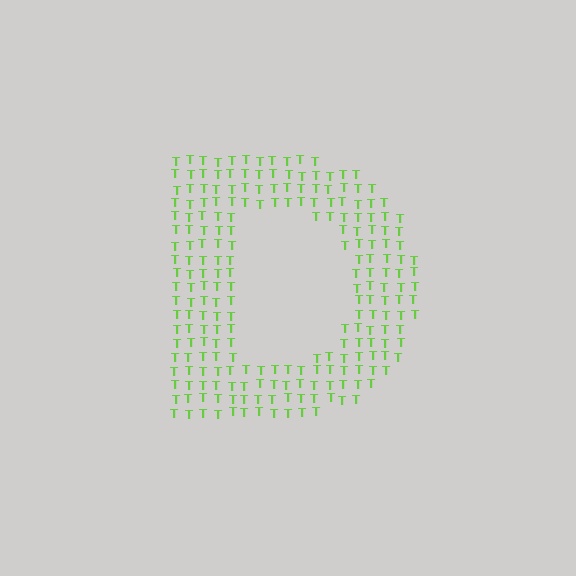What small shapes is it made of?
It is made of small letter T's.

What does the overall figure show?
The overall figure shows the letter D.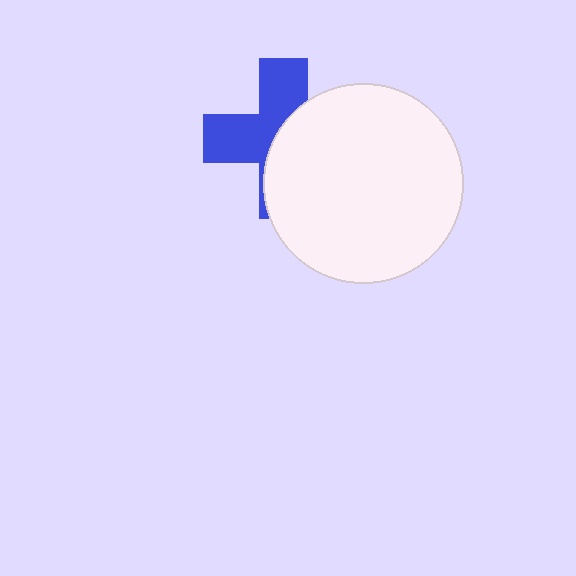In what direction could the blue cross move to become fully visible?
The blue cross could move left. That would shift it out from behind the white circle entirely.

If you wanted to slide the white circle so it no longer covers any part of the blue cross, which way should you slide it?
Slide it right — that is the most direct way to separate the two shapes.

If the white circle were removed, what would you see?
You would see the complete blue cross.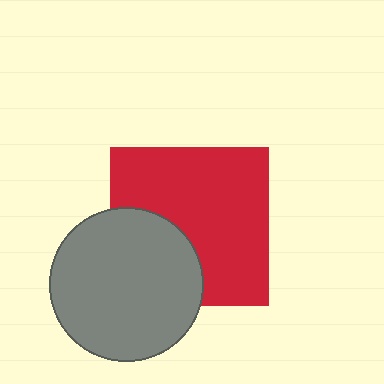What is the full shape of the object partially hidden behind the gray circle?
The partially hidden object is a red square.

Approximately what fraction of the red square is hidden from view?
Roughly 32% of the red square is hidden behind the gray circle.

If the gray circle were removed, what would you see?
You would see the complete red square.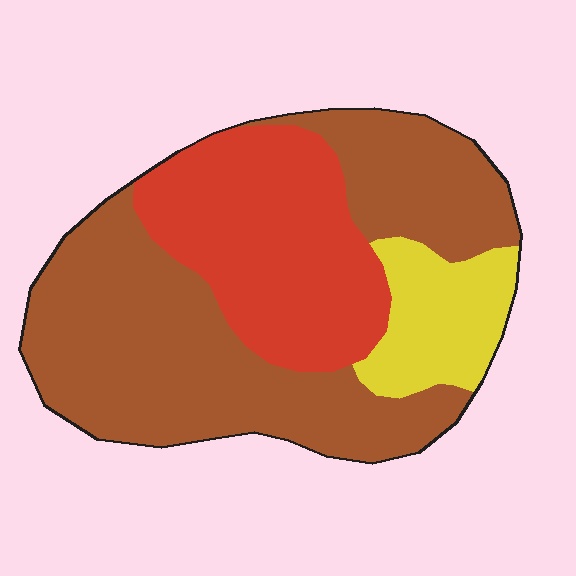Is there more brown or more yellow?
Brown.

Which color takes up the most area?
Brown, at roughly 55%.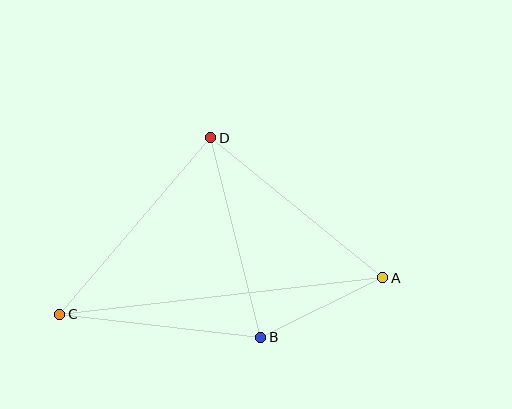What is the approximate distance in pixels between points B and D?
The distance between B and D is approximately 206 pixels.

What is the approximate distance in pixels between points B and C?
The distance between B and C is approximately 202 pixels.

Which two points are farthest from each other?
Points A and C are farthest from each other.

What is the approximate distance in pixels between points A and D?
The distance between A and D is approximately 222 pixels.